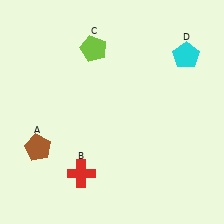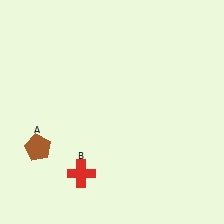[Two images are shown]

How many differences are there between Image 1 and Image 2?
There are 2 differences between the two images.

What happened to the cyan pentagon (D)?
The cyan pentagon (D) was removed in Image 2. It was in the top-right area of Image 1.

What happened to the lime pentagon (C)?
The lime pentagon (C) was removed in Image 2. It was in the top-left area of Image 1.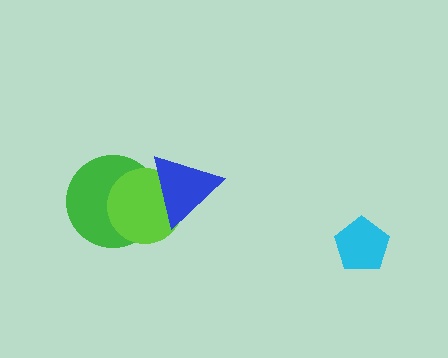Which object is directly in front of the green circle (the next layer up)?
The lime circle is directly in front of the green circle.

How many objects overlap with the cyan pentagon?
0 objects overlap with the cyan pentagon.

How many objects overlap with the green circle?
2 objects overlap with the green circle.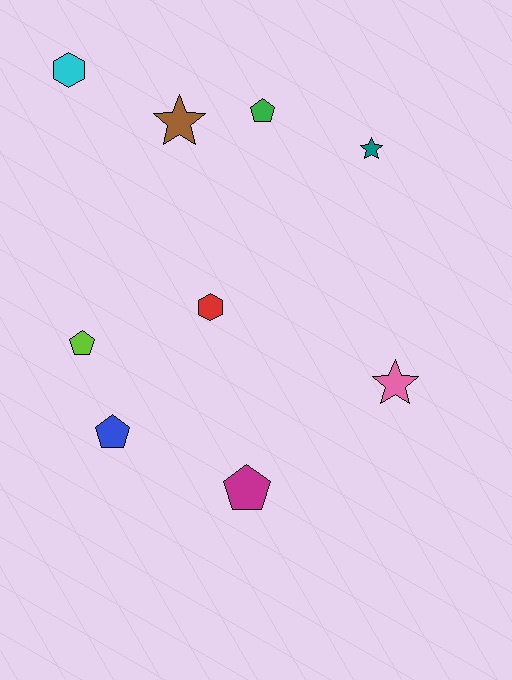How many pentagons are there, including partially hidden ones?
There are 4 pentagons.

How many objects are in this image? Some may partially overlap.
There are 9 objects.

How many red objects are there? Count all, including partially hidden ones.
There is 1 red object.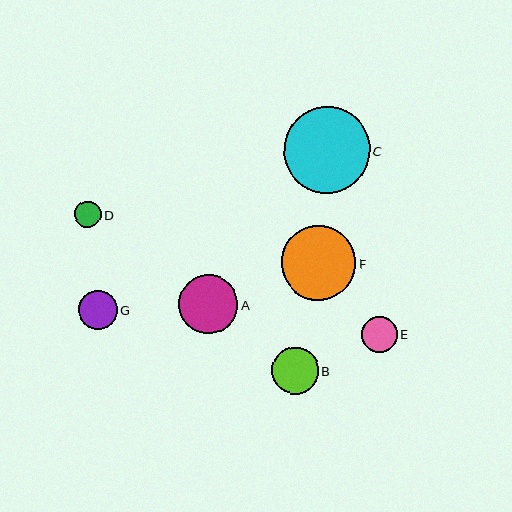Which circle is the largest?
Circle C is the largest with a size of approximately 86 pixels.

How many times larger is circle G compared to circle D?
Circle G is approximately 1.5 times the size of circle D.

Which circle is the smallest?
Circle D is the smallest with a size of approximately 26 pixels.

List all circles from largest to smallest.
From largest to smallest: C, F, A, B, G, E, D.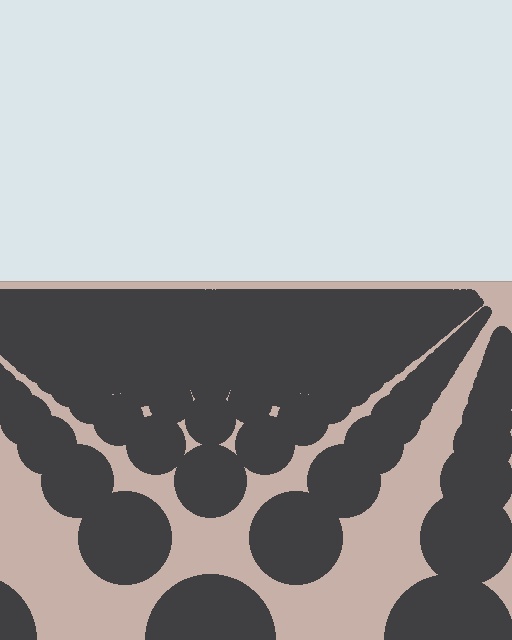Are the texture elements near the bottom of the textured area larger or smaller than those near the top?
Larger. Near the bottom, elements are closer to the viewer and appear at a bigger on-screen size.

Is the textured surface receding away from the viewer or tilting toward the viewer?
The surface is receding away from the viewer. Texture elements get smaller and denser toward the top.